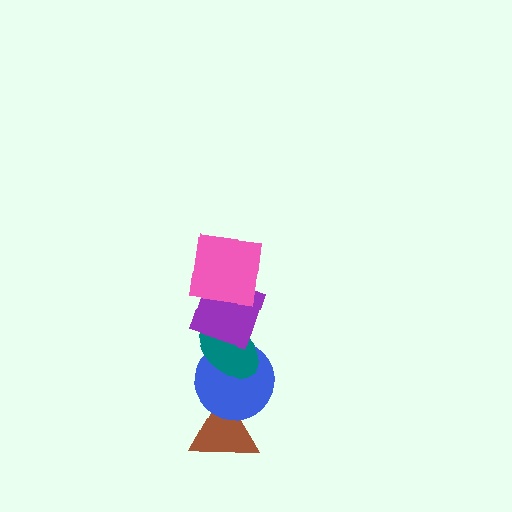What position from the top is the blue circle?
The blue circle is 4th from the top.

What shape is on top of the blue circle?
The teal ellipse is on top of the blue circle.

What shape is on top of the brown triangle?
The blue circle is on top of the brown triangle.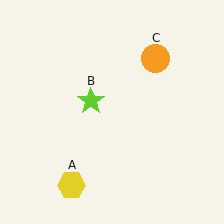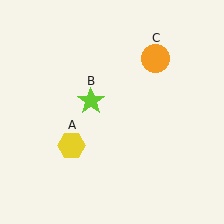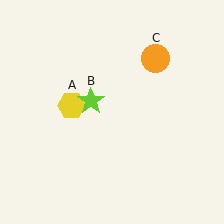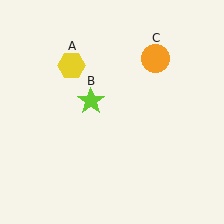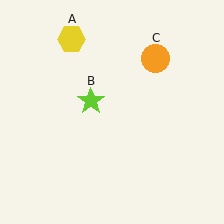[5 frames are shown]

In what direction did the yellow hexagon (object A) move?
The yellow hexagon (object A) moved up.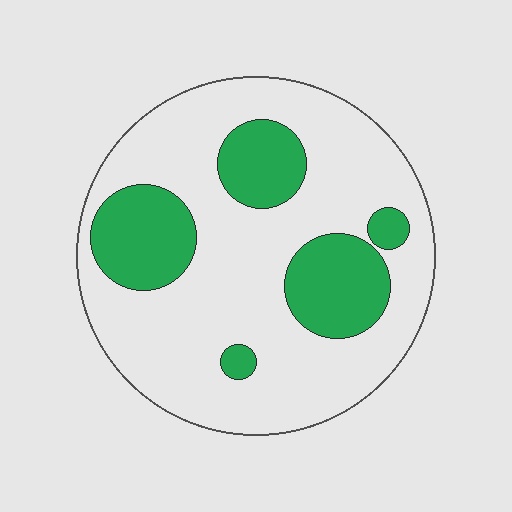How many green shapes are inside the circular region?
5.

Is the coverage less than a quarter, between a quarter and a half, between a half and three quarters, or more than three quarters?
Between a quarter and a half.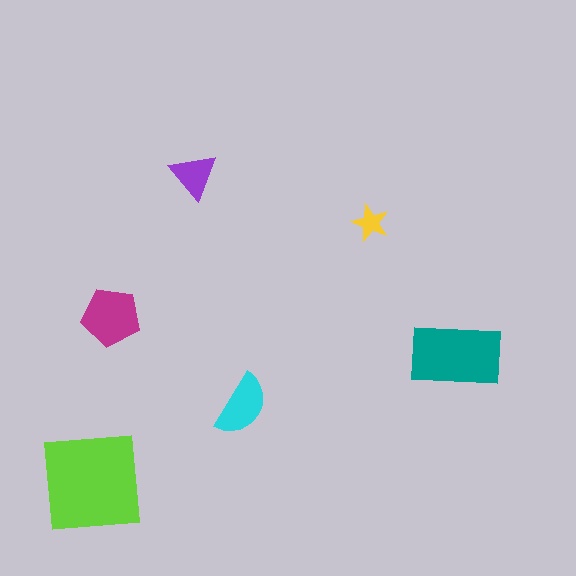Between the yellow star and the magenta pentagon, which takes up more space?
The magenta pentagon.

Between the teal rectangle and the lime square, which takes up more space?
The lime square.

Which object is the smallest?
The yellow star.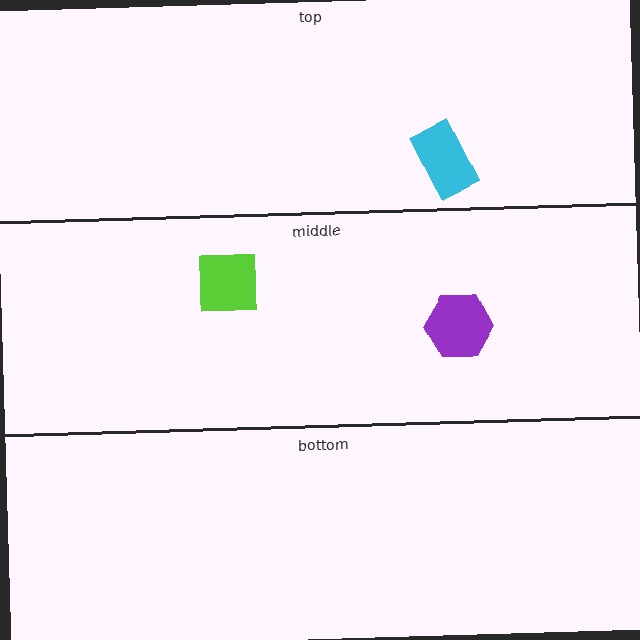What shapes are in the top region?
The cyan rectangle.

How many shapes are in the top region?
1.